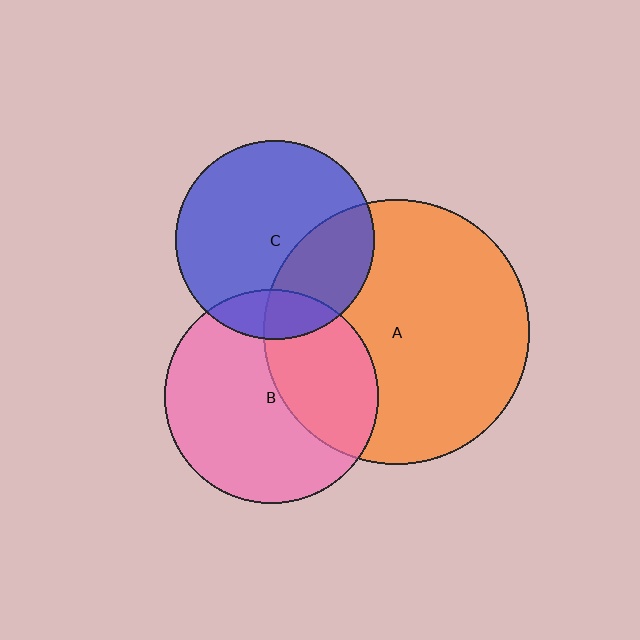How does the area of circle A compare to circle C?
Approximately 1.8 times.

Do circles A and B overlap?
Yes.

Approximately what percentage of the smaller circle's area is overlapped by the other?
Approximately 35%.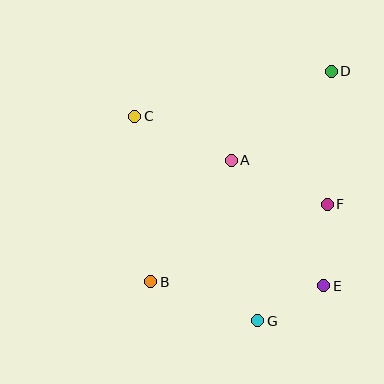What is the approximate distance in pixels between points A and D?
The distance between A and D is approximately 134 pixels.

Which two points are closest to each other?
Points E and G are closest to each other.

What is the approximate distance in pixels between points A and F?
The distance between A and F is approximately 106 pixels.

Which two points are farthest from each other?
Points B and D are farthest from each other.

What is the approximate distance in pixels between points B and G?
The distance between B and G is approximately 114 pixels.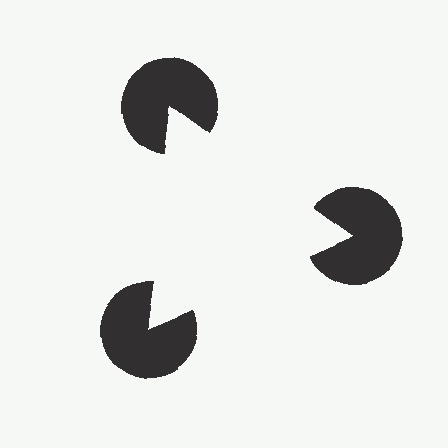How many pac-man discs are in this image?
There are 3 — one at each vertex of the illusory triangle.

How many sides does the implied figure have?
3 sides.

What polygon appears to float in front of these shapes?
An illusory triangle — its edges are inferred from the aligned wedge cuts in the pac-man discs, not physically drawn.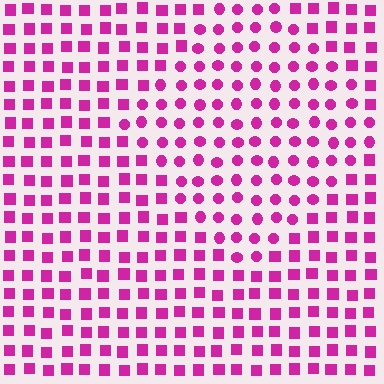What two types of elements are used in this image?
The image uses circles inside the diamond region and squares outside it.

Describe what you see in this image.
The image is filled with small magenta elements arranged in a uniform grid. A diamond-shaped region contains circles, while the surrounding area contains squares. The boundary is defined purely by the change in element shape.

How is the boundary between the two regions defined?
The boundary is defined by a change in element shape: circles inside vs. squares outside. All elements share the same color and spacing.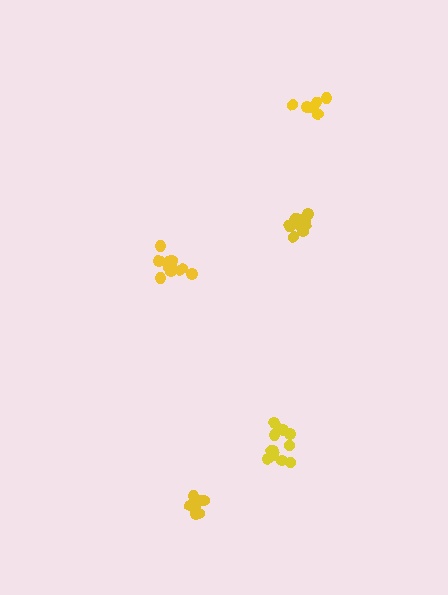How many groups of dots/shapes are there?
There are 5 groups.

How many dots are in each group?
Group 1: 11 dots, Group 2: 12 dots, Group 3: 6 dots, Group 4: 12 dots, Group 5: 9 dots (50 total).